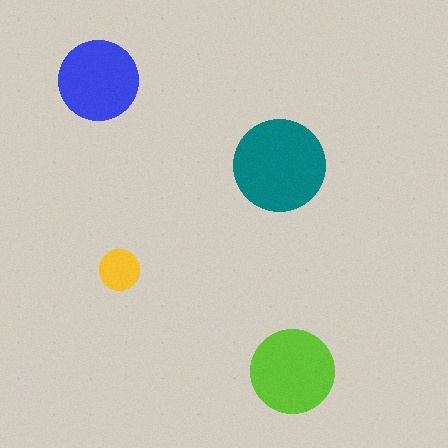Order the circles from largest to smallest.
the teal one, the lime one, the blue one, the yellow one.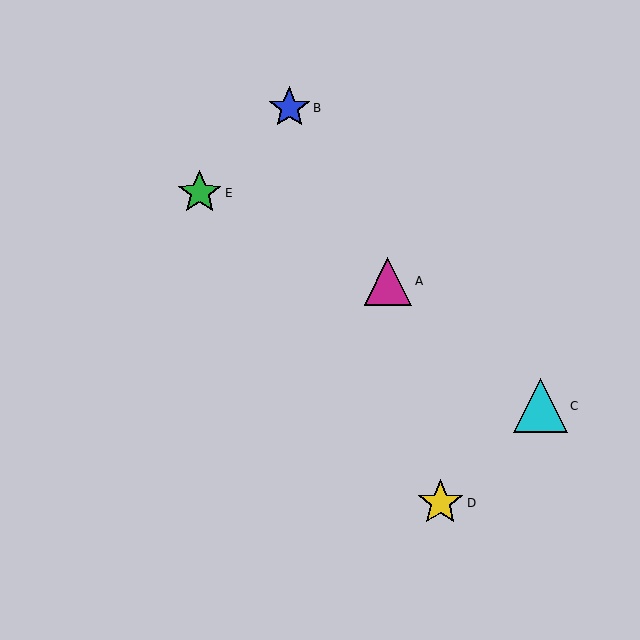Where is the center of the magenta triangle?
The center of the magenta triangle is at (388, 281).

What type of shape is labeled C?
Shape C is a cyan triangle.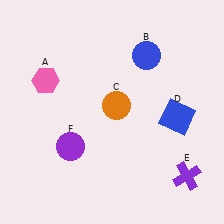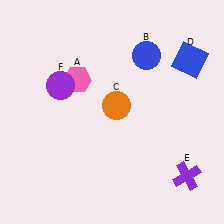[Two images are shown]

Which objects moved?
The objects that moved are: the pink hexagon (A), the blue square (D), the purple circle (F).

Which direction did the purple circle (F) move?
The purple circle (F) moved up.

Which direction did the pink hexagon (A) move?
The pink hexagon (A) moved right.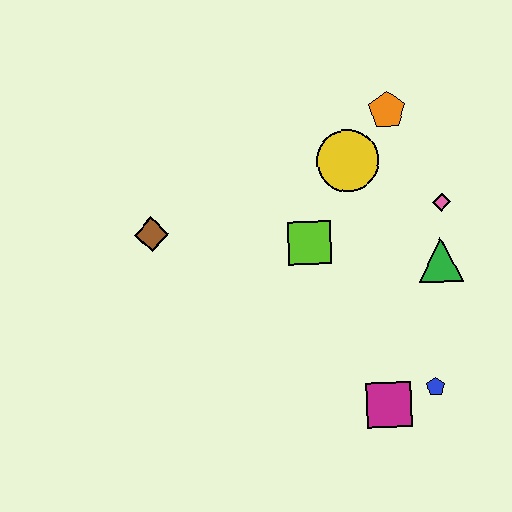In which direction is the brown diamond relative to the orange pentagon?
The brown diamond is to the left of the orange pentagon.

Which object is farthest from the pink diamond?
The brown diamond is farthest from the pink diamond.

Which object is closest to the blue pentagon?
The magenta square is closest to the blue pentagon.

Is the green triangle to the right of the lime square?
Yes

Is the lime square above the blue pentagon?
Yes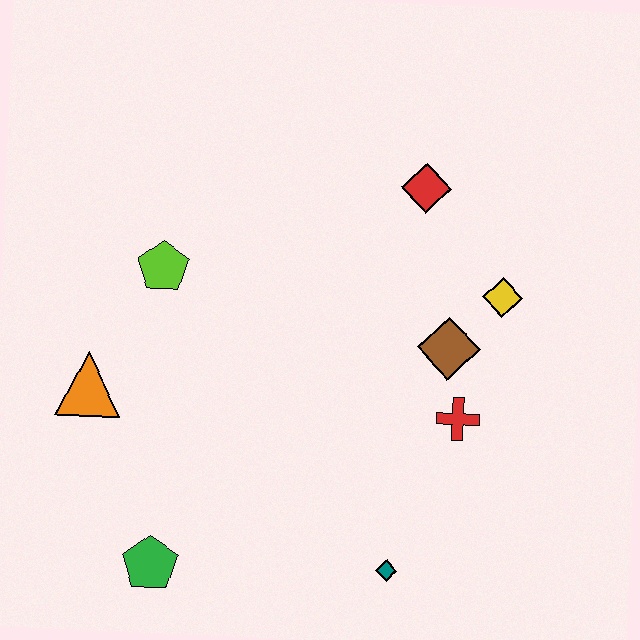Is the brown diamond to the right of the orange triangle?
Yes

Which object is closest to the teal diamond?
The red cross is closest to the teal diamond.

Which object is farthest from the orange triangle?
The yellow diamond is farthest from the orange triangle.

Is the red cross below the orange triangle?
Yes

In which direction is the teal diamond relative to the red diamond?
The teal diamond is below the red diamond.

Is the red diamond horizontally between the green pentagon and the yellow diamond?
Yes